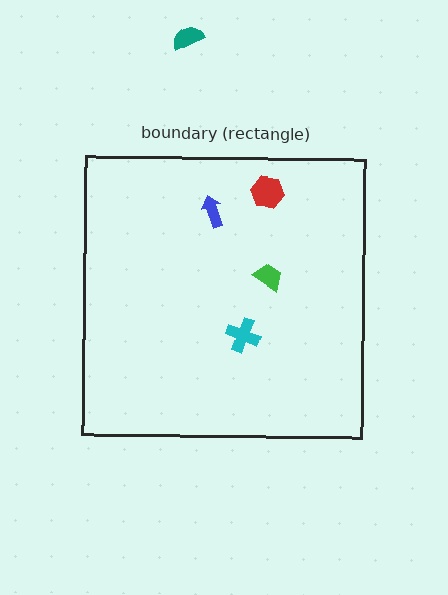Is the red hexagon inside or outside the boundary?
Inside.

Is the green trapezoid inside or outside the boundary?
Inside.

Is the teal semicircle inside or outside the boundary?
Outside.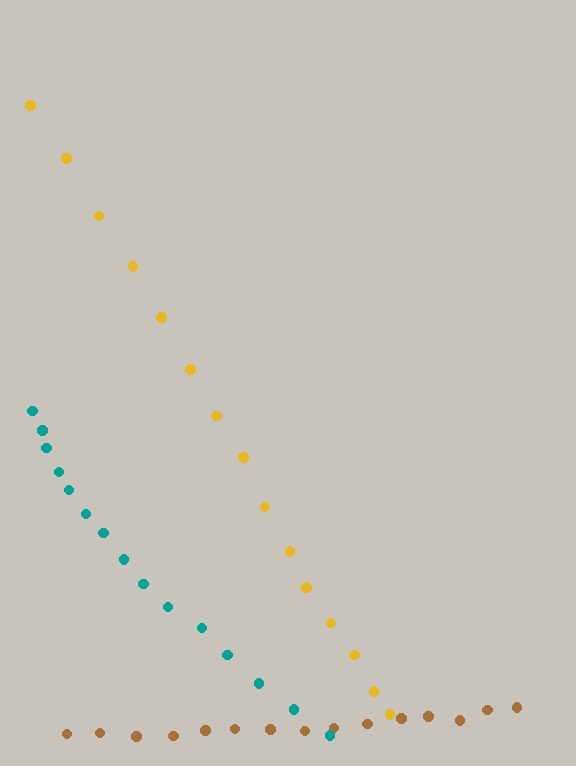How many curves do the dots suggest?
There are 3 distinct paths.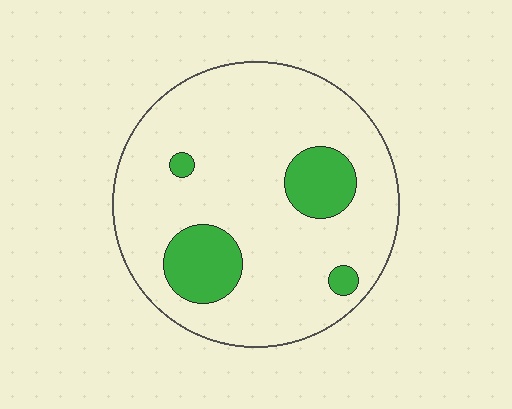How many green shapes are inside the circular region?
4.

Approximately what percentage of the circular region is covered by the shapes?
Approximately 15%.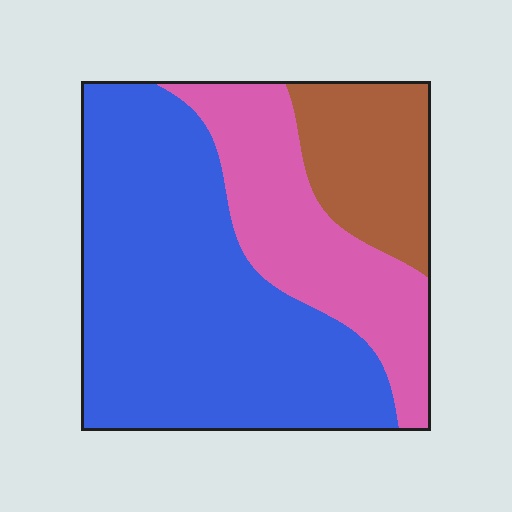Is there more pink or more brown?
Pink.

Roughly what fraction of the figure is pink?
Pink takes up about one quarter (1/4) of the figure.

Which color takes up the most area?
Blue, at roughly 55%.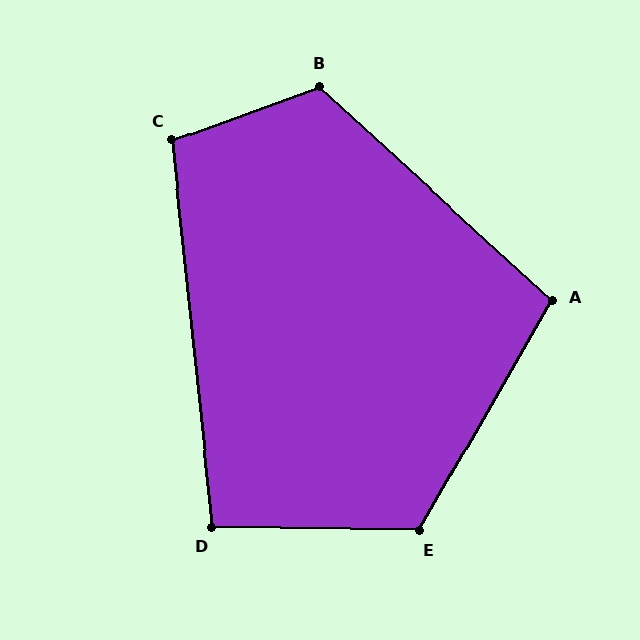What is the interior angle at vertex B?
Approximately 118 degrees (obtuse).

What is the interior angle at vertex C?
Approximately 104 degrees (obtuse).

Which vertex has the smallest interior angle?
D, at approximately 97 degrees.